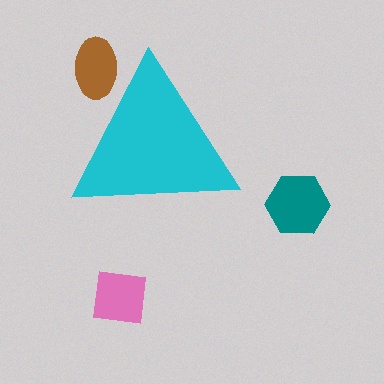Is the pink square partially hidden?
No, the pink square is fully visible.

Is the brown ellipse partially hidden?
Yes, the brown ellipse is partially hidden behind the cyan triangle.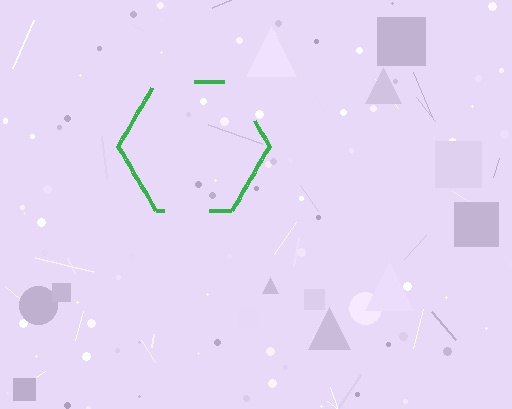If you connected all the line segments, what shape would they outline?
They would outline a hexagon.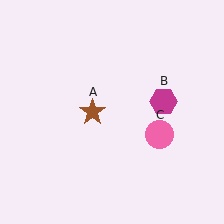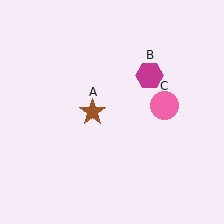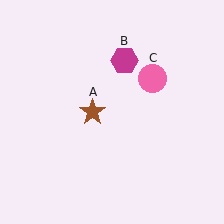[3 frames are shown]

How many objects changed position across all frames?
2 objects changed position: magenta hexagon (object B), pink circle (object C).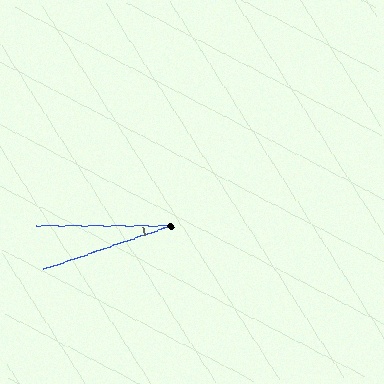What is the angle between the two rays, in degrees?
Approximately 19 degrees.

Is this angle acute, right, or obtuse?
It is acute.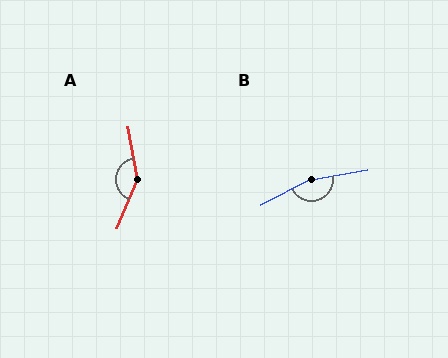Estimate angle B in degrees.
Approximately 162 degrees.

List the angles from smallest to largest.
A (148°), B (162°).